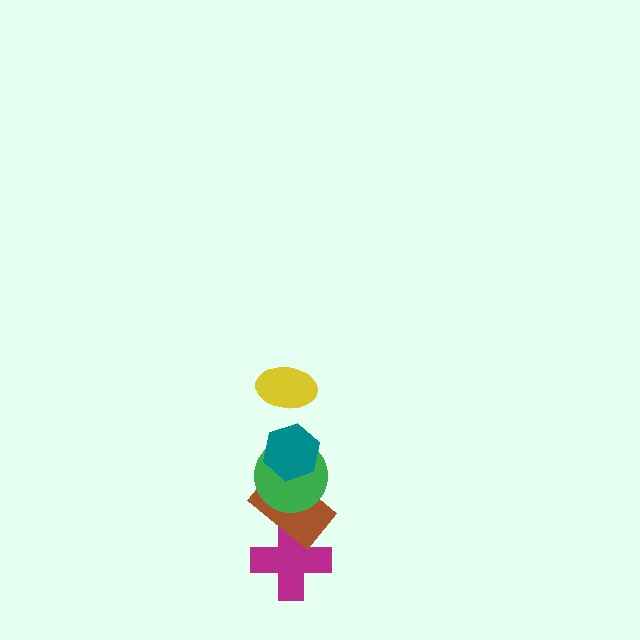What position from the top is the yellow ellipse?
The yellow ellipse is 1st from the top.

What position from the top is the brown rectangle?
The brown rectangle is 4th from the top.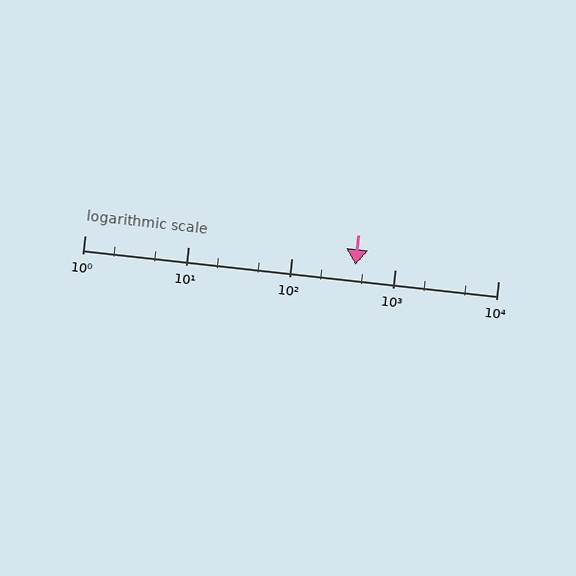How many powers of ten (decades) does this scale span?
The scale spans 4 decades, from 1 to 10000.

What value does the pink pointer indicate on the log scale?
The pointer indicates approximately 420.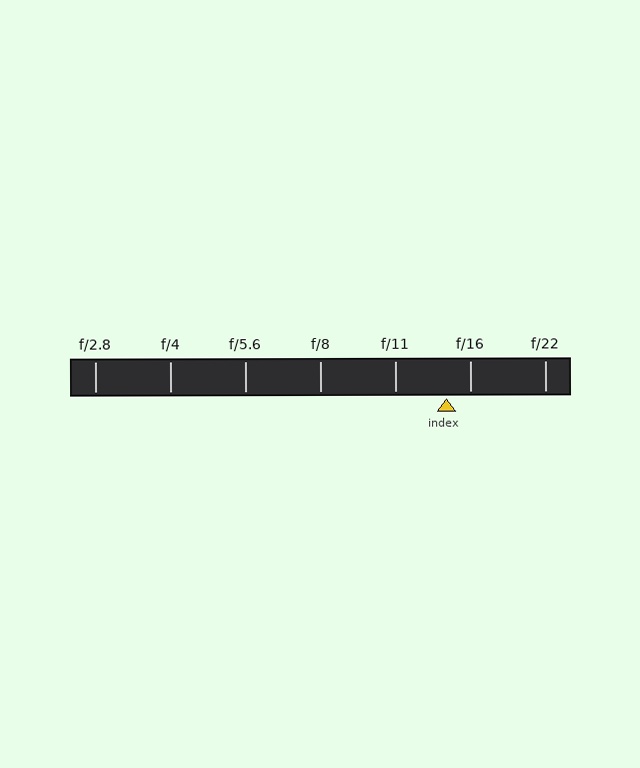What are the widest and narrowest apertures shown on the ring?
The widest aperture shown is f/2.8 and the narrowest is f/22.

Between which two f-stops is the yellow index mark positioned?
The index mark is between f/11 and f/16.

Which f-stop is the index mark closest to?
The index mark is closest to f/16.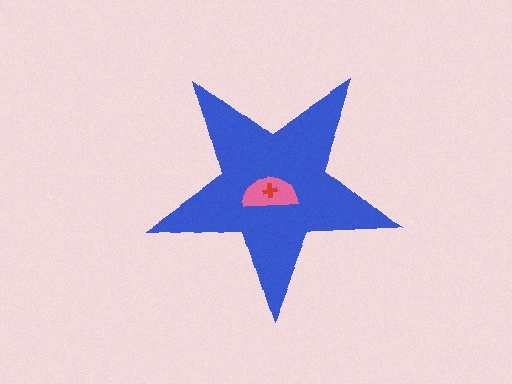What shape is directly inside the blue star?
The pink semicircle.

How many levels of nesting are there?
3.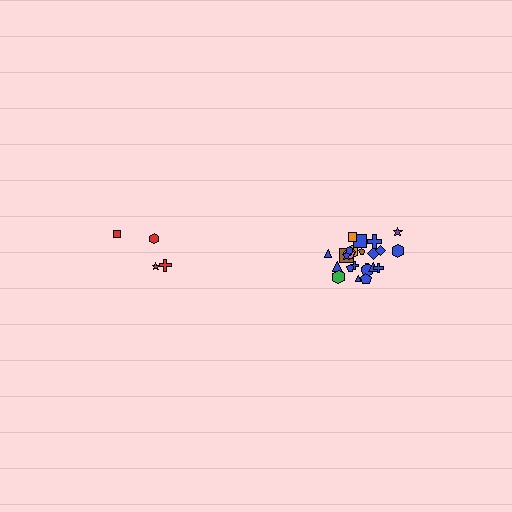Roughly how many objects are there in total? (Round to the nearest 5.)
Roughly 30 objects in total.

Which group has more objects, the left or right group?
The right group.